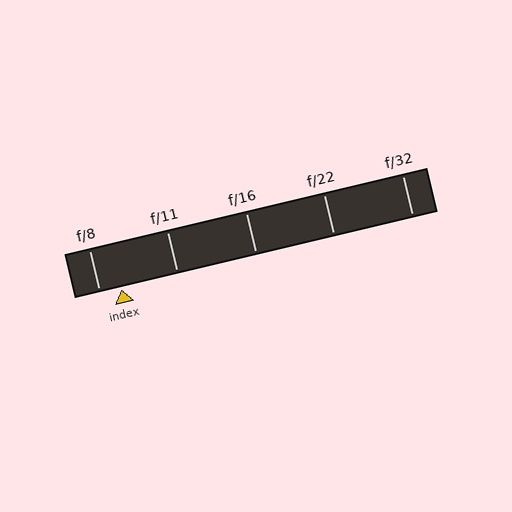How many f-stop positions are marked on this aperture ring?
There are 5 f-stop positions marked.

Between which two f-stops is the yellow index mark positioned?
The index mark is between f/8 and f/11.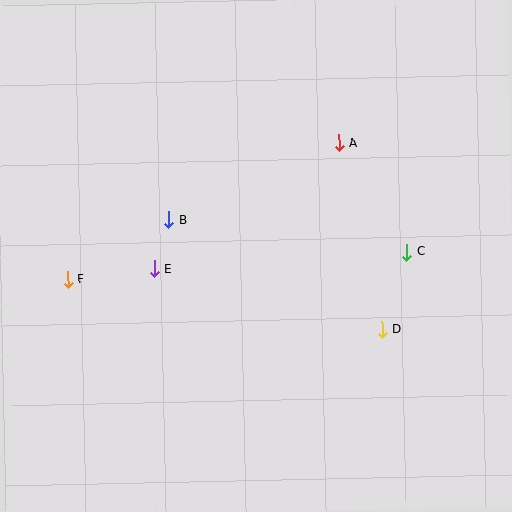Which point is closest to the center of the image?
Point B at (169, 220) is closest to the center.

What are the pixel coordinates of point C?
Point C is at (407, 252).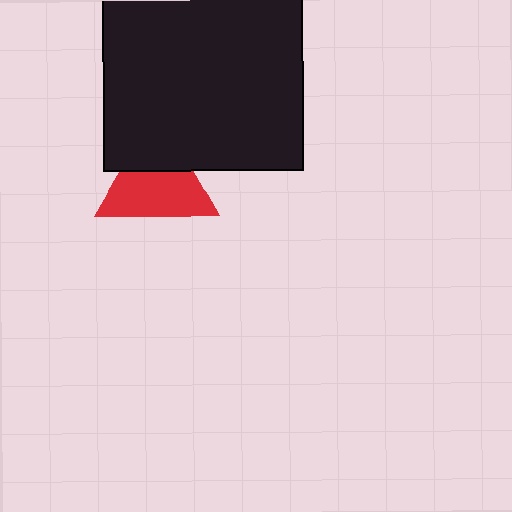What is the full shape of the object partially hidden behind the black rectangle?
The partially hidden object is a red triangle.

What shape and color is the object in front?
The object in front is a black rectangle.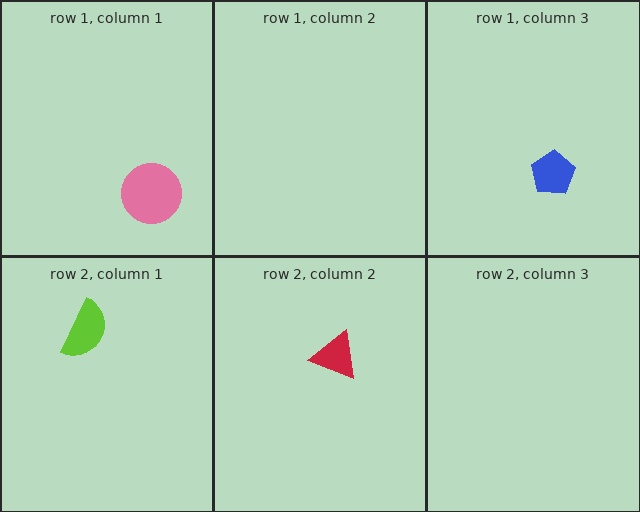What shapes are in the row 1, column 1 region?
The pink circle.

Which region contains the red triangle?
The row 2, column 2 region.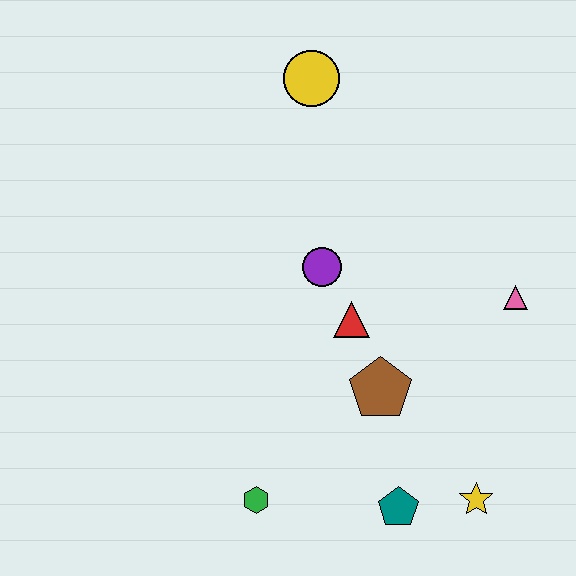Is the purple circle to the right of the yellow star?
No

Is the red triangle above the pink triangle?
No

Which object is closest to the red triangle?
The purple circle is closest to the red triangle.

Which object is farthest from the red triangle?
The yellow circle is farthest from the red triangle.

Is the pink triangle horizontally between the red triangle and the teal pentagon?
No